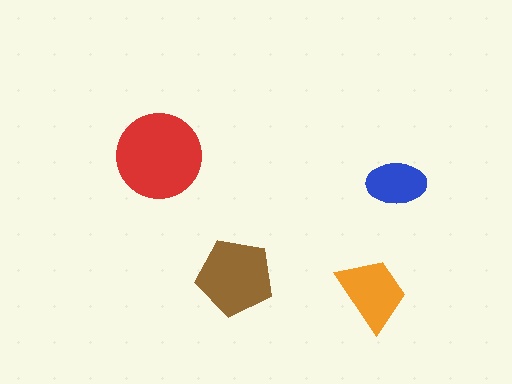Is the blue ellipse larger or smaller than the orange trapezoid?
Smaller.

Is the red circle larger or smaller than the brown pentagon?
Larger.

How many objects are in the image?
There are 4 objects in the image.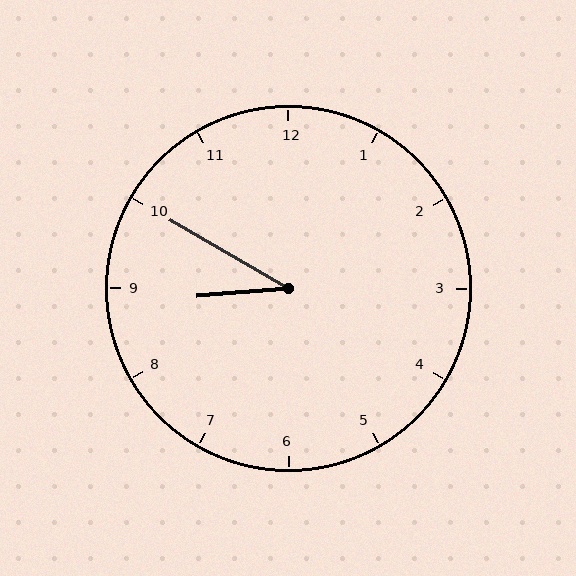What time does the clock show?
8:50.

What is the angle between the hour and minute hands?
Approximately 35 degrees.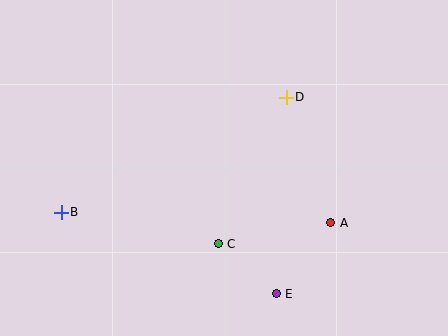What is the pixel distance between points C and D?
The distance between C and D is 161 pixels.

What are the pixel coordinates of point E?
Point E is at (276, 294).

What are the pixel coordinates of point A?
Point A is at (331, 223).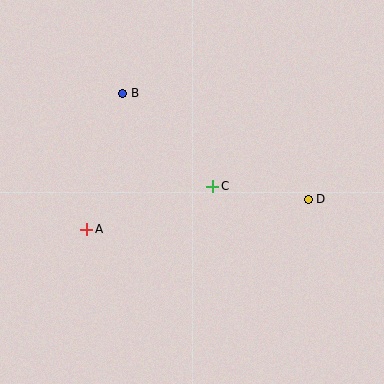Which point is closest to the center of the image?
Point C at (213, 186) is closest to the center.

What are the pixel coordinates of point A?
Point A is at (87, 229).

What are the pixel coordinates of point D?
Point D is at (308, 199).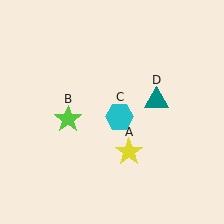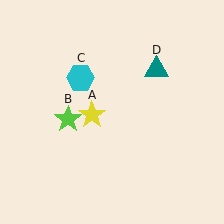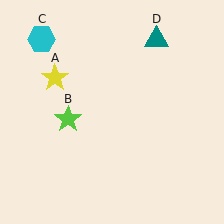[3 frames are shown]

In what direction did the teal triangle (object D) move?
The teal triangle (object D) moved up.